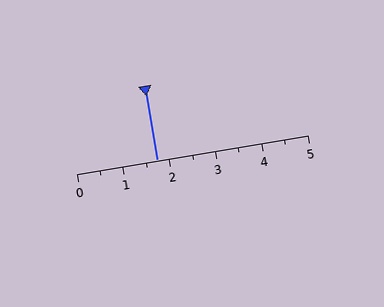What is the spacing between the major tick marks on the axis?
The major ticks are spaced 1 apart.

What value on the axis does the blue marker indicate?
The marker indicates approximately 1.8.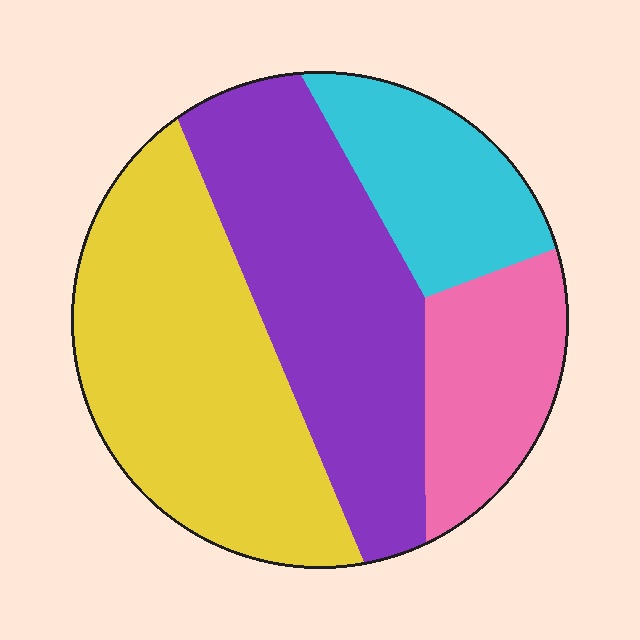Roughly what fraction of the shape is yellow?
Yellow takes up about three eighths (3/8) of the shape.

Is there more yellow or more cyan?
Yellow.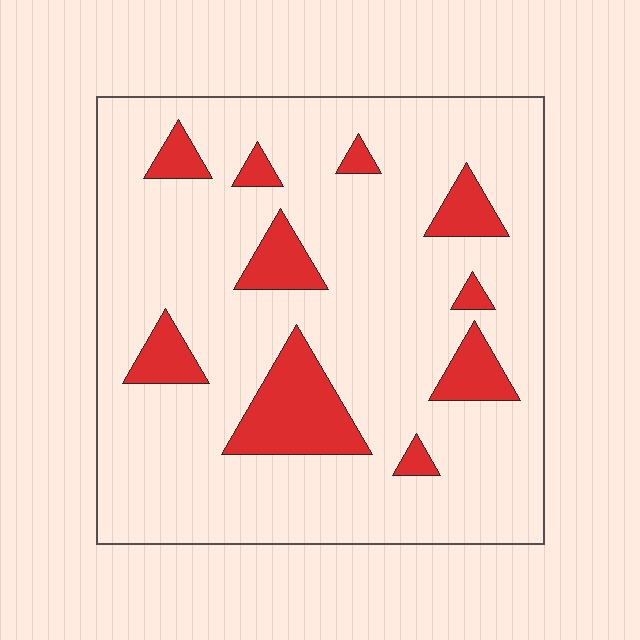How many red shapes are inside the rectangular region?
10.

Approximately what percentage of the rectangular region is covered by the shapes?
Approximately 15%.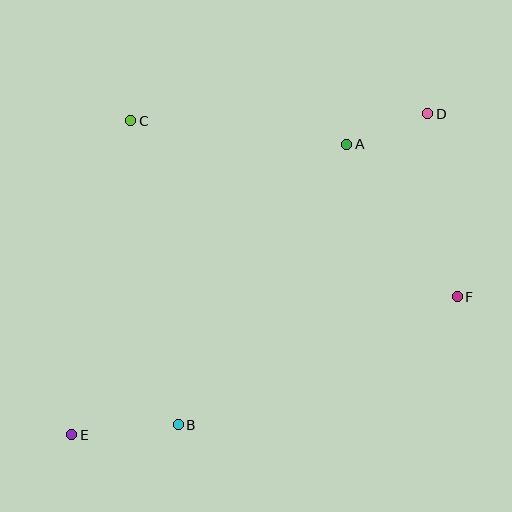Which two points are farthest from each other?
Points D and E are farthest from each other.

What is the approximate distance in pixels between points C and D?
The distance between C and D is approximately 297 pixels.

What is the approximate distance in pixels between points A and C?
The distance between A and C is approximately 217 pixels.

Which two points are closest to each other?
Points A and D are closest to each other.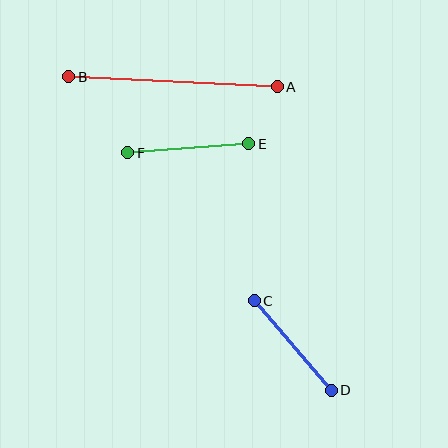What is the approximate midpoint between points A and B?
The midpoint is at approximately (173, 82) pixels.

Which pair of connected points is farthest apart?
Points A and B are farthest apart.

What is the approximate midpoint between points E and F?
The midpoint is at approximately (188, 148) pixels.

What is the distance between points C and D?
The distance is approximately 118 pixels.